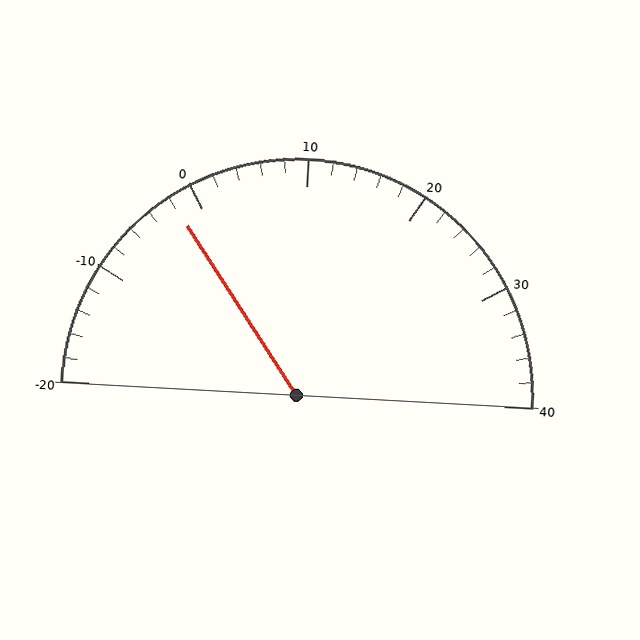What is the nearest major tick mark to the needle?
The nearest major tick mark is 0.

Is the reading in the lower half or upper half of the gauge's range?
The reading is in the lower half of the range (-20 to 40).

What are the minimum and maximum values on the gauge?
The gauge ranges from -20 to 40.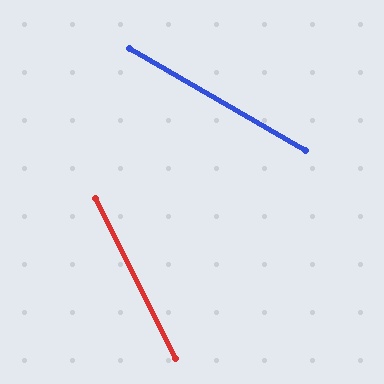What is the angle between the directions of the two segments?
Approximately 33 degrees.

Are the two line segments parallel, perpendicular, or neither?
Neither parallel nor perpendicular — they differ by about 33°.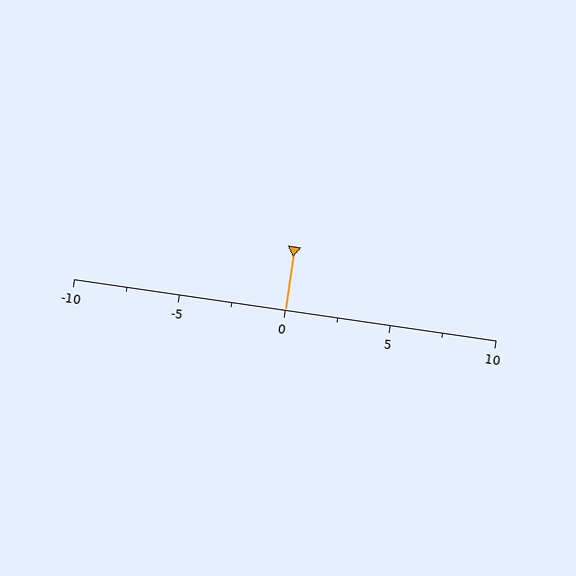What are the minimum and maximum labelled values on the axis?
The axis runs from -10 to 10.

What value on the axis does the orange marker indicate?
The marker indicates approximately 0.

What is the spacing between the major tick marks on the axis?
The major ticks are spaced 5 apart.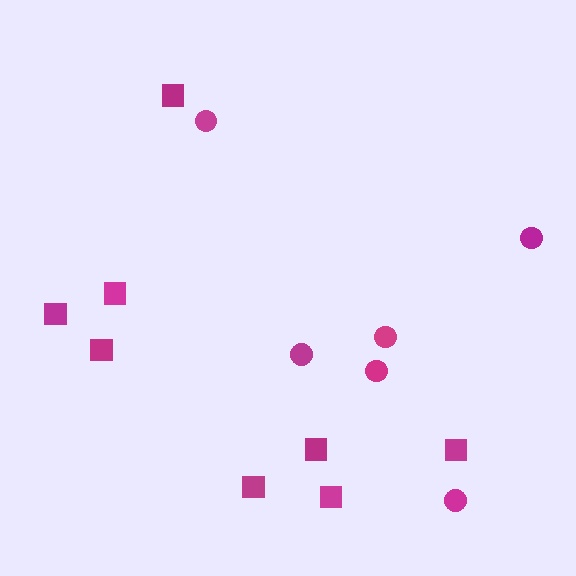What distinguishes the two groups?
There are 2 groups: one group of squares (8) and one group of circles (6).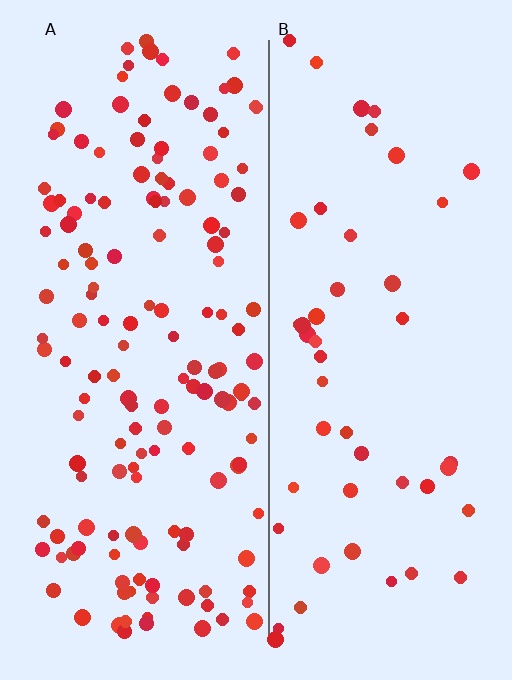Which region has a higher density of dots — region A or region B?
A (the left).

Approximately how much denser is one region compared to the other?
Approximately 3.1× — region A over region B.